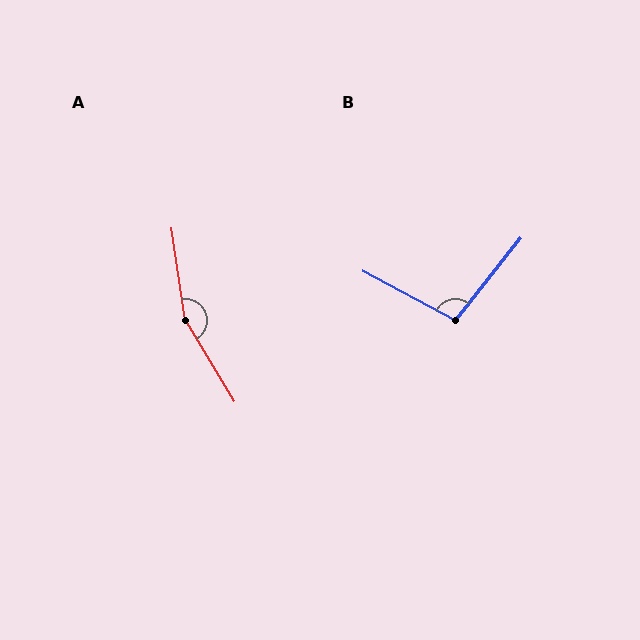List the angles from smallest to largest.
B (101°), A (158°).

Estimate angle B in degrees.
Approximately 101 degrees.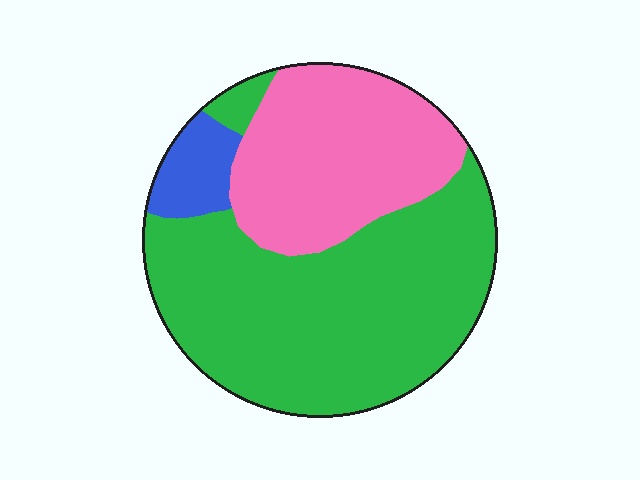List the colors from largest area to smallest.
From largest to smallest: green, pink, blue.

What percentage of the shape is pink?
Pink takes up about one third (1/3) of the shape.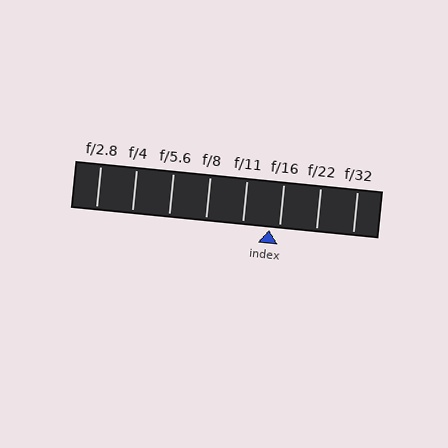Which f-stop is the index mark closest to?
The index mark is closest to f/16.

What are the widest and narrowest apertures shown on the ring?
The widest aperture shown is f/2.8 and the narrowest is f/32.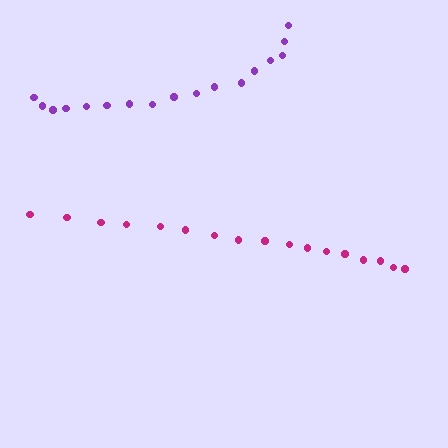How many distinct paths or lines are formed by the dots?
There are 2 distinct paths.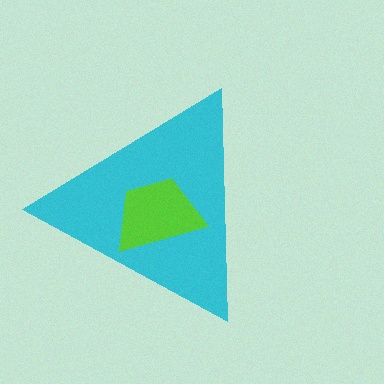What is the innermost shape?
The lime trapezoid.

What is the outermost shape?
The cyan triangle.